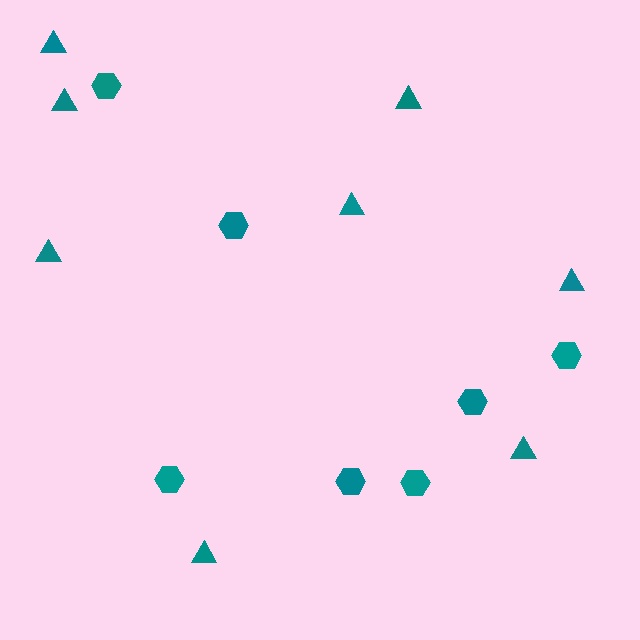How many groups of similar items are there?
There are 2 groups: one group of hexagons (7) and one group of triangles (8).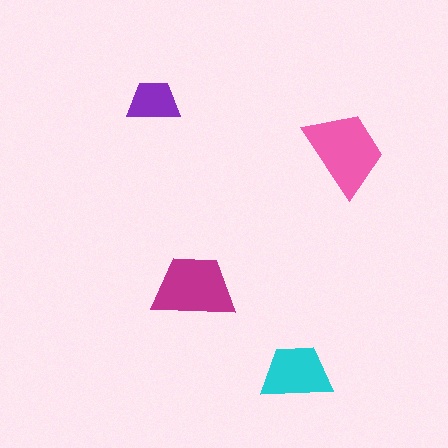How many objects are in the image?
There are 4 objects in the image.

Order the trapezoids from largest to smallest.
the pink one, the magenta one, the cyan one, the purple one.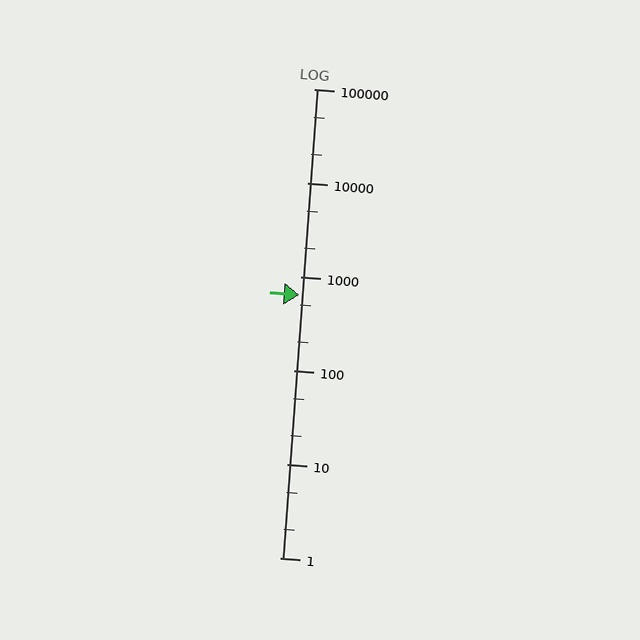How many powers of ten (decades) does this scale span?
The scale spans 5 decades, from 1 to 100000.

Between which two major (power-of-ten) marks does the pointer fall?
The pointer is between 100 and 1000.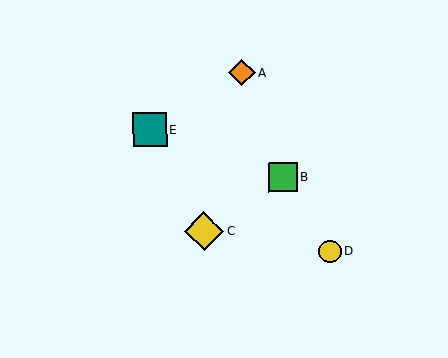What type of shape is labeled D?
Shape D is a yellow circle.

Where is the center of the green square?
The center of the green square is at (283, 177).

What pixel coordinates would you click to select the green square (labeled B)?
Click at (283, 177) to select the green square B.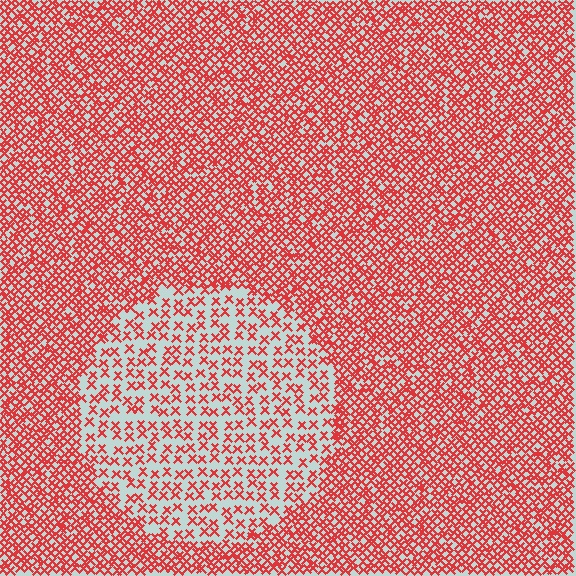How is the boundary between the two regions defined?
The boundary is defined by a change in element density (approximately 2.4x ratio). All elements are the same color, size, and shape.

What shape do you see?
I see a circle.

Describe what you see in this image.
The image contains small red elements arranged at two different densities. A circle-shaped region is visible where the elements are less densely packed than the surrounding area.